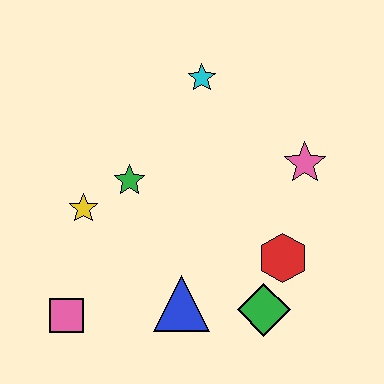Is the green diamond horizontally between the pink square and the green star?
No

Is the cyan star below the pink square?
No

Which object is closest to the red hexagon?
The green diamond is closest to the red hexagon.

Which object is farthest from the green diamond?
The cyan star is farthest from the green diamond.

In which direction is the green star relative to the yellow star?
The green star is to the right of the yellow star.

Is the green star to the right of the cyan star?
No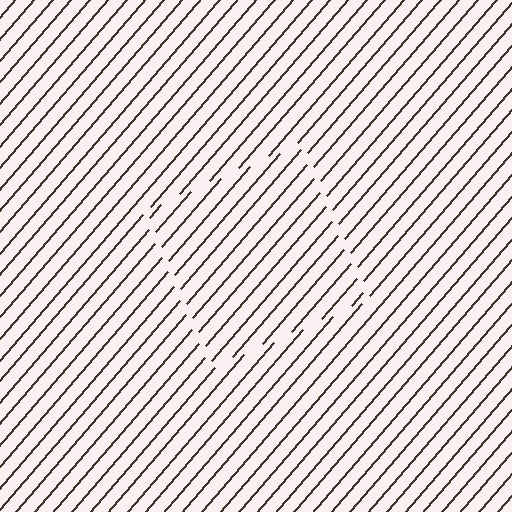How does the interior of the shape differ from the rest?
The interior of the shape contains the same grating, shifted by half a period — the contour is defined by the phase discontinuity where line-ends from the inner and outer gratings abut.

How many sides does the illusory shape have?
4 sides — the line-ends trace a square.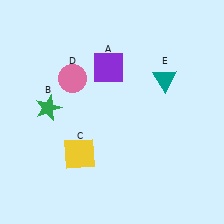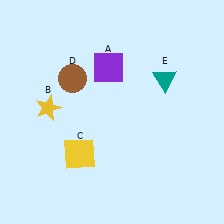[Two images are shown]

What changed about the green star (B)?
In Image 1, B is green. In Image 2, it changed to yellow.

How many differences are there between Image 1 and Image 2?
There are 2 differences between the two images.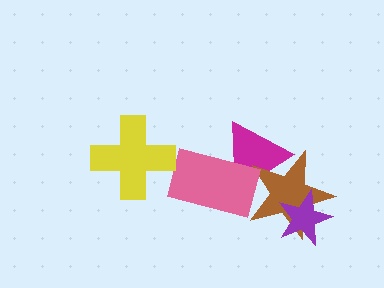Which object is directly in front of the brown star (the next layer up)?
The pink rectangle is directly in front of the brown star.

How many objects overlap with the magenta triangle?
2 objects overlap with the magenta triangle.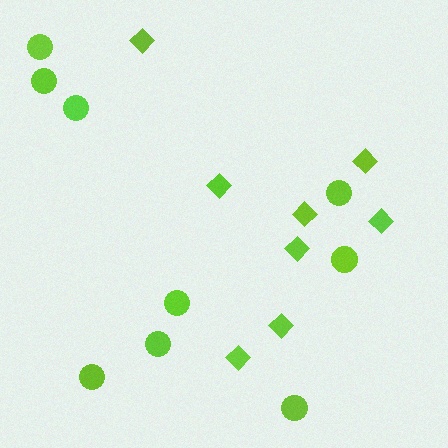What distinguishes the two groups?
There are 2 groups: one group of circles (9) and one group of diamonds (8).